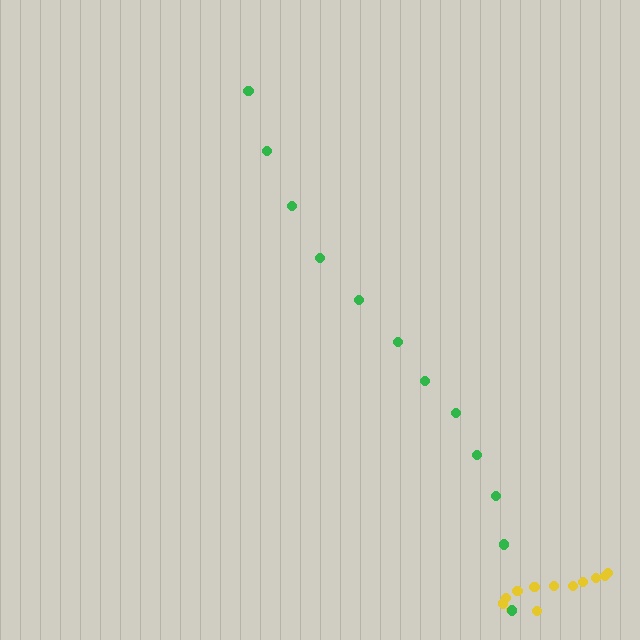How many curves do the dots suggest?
There are 2 distinct paths.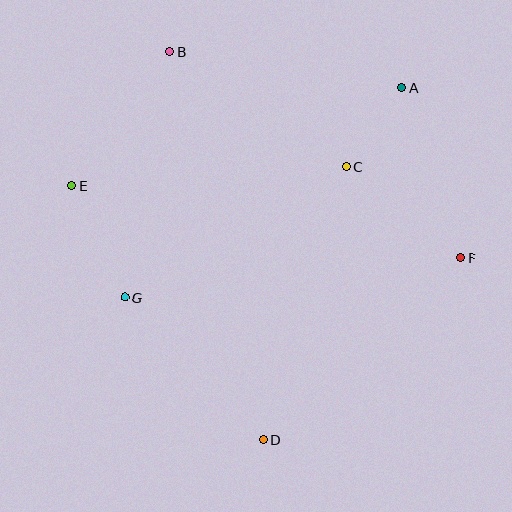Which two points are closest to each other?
Points A and C are closest to each other.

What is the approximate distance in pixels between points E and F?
The distance between E and F is approximately 396 pixels.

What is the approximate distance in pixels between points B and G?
The distance between B and G is approximately 249 pixels.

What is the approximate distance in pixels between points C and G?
The distance between C and G is approximately 257 pixels.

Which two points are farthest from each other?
Points B and D are farthest from each other.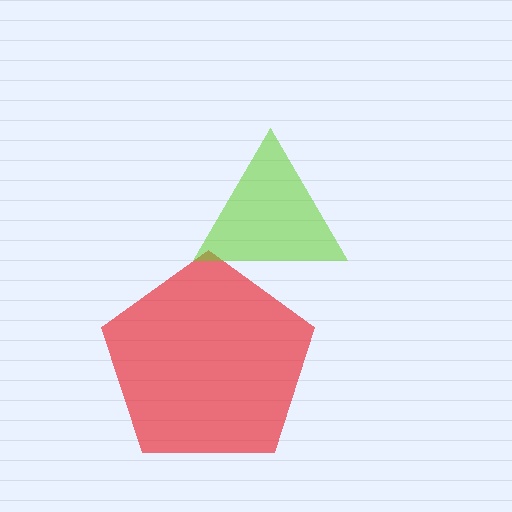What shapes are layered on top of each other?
The layered shapes are: a red pentagon, a lime triangle.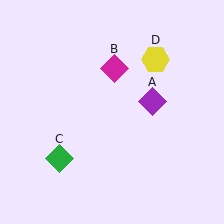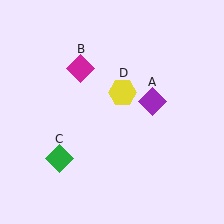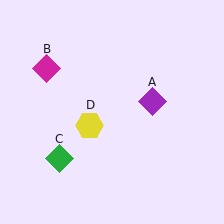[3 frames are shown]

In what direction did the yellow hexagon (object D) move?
The yellow hexagon (object D) moved down and to the left.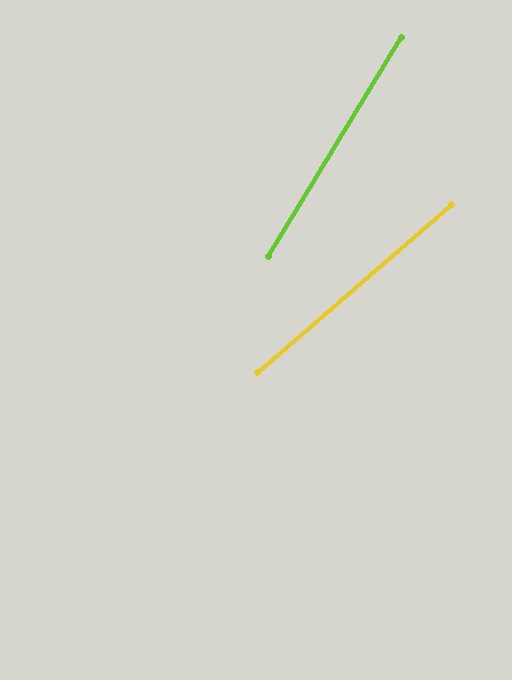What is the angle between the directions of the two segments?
Approximately 18 degrees.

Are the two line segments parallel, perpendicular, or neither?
Neither parallel nor perpendicular — they differ by about 18°.